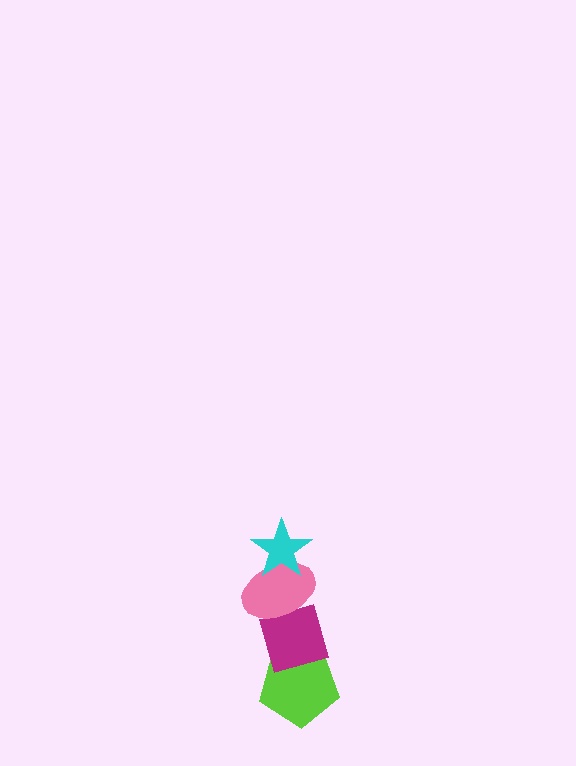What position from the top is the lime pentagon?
The lime pentagon is 4th from the top.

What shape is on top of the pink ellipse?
The cyan star is on top of the pink ellipse.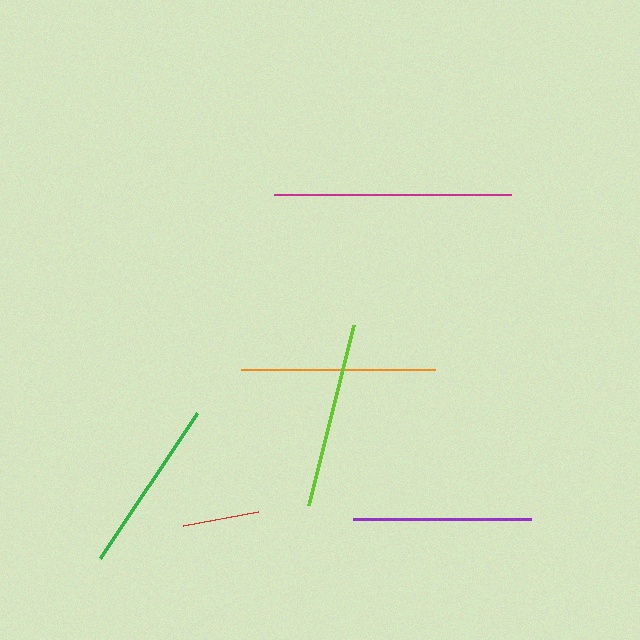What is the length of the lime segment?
The lime segment is approximately 185 pixels long.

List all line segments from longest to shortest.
From longest to shortest: magenta, orange, lime, purple, green, red.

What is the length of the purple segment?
The purple segment is approximately 179 pixels long.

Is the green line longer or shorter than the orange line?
The orange line is longer than the green line.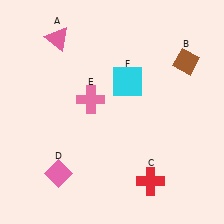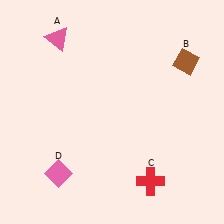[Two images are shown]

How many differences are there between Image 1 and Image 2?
There are 2 differences between the two images.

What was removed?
The cyan square (F), the pink cross (E) were removed in Image 2.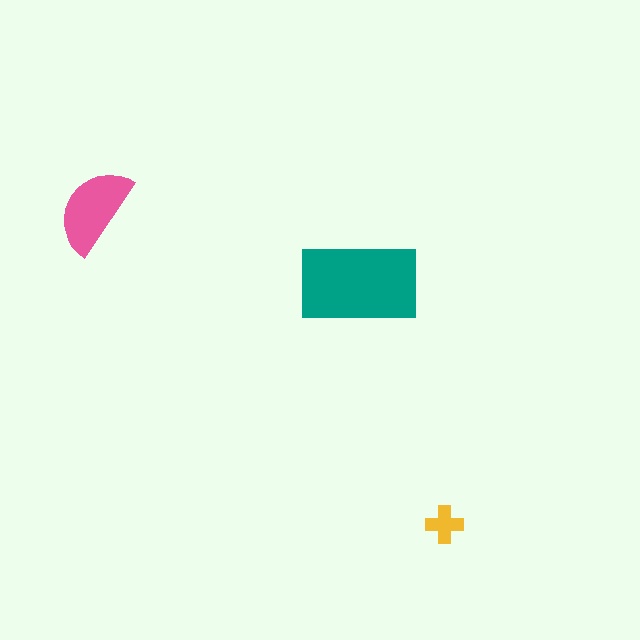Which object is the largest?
The teal rectangle.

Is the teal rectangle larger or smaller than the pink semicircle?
Larger.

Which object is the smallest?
The yellow cross.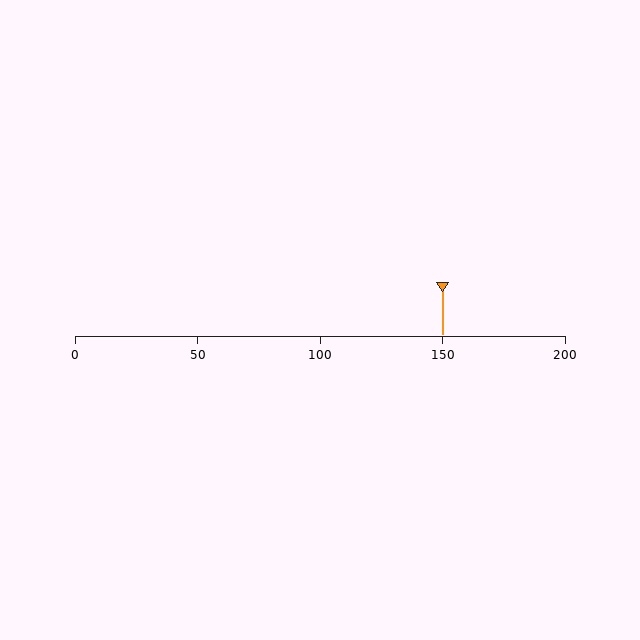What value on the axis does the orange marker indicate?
The marker indicates approximately 150.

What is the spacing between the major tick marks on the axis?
The major ticks are spaced 50 apart.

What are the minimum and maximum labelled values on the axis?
The axis runs from 0 to 200.